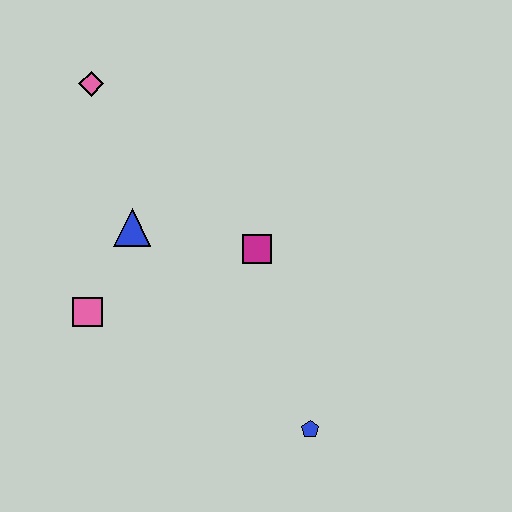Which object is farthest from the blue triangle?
The blue pentagon is farthest from the blue triangle.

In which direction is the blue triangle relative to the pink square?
The blue triangle is above the pink square.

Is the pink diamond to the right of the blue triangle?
No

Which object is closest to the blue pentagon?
The magenta square is closest to the blue pentagon.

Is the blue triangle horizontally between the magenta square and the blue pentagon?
No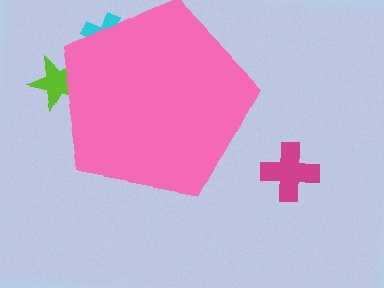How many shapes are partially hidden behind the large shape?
2 shapes are partially hidden.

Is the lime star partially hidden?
Yes, the lime star is partially hidden behind the pink pentagon.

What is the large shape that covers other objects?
A pink pentagon.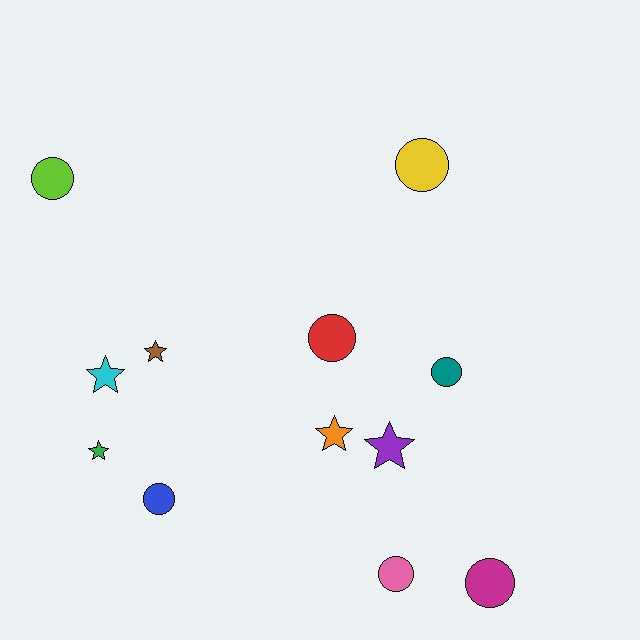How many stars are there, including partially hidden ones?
There are 5 stars.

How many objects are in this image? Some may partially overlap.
There are 12 objects.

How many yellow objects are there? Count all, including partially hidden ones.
There is 1 yellow object.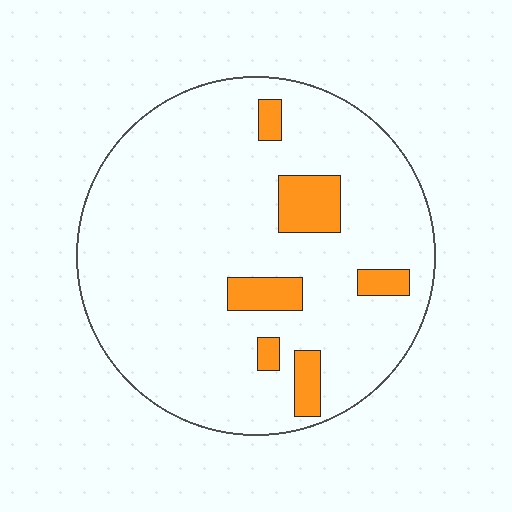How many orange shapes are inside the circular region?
6.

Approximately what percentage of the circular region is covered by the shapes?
Approximately 10%.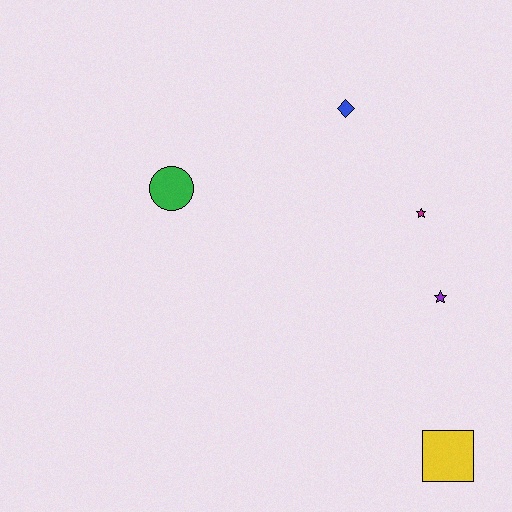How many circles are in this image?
There is 1 circle.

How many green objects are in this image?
There is 1 green object.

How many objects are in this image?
There are 5 objects.